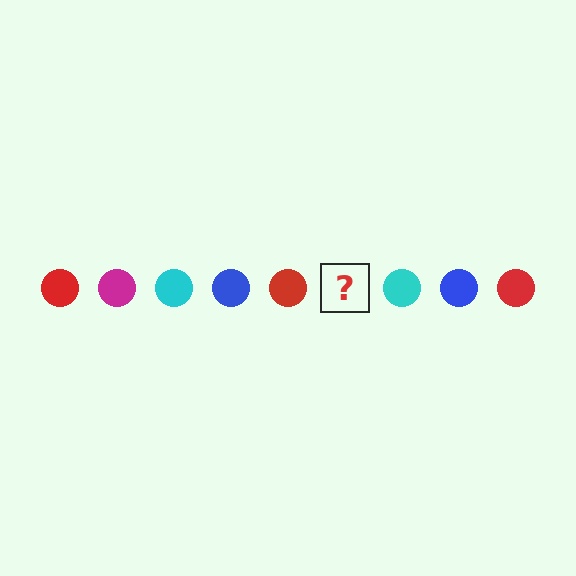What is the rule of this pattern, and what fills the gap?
The rule is that the pattern cycles through red, magenta, cyan, blue circles. The gap should be filled with a magenta circle.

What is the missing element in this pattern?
The missing element is a magenta circle.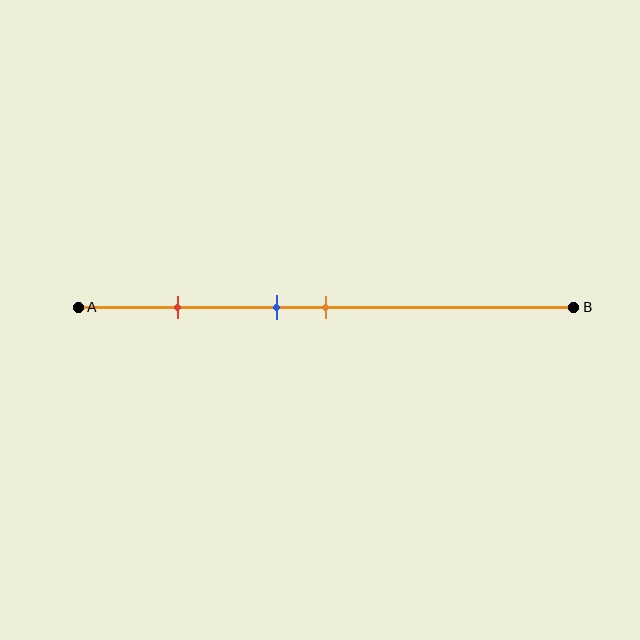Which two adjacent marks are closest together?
The blue and orange marks are the closest adjacent pair.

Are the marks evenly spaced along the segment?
No, the marks are not evenly spaced.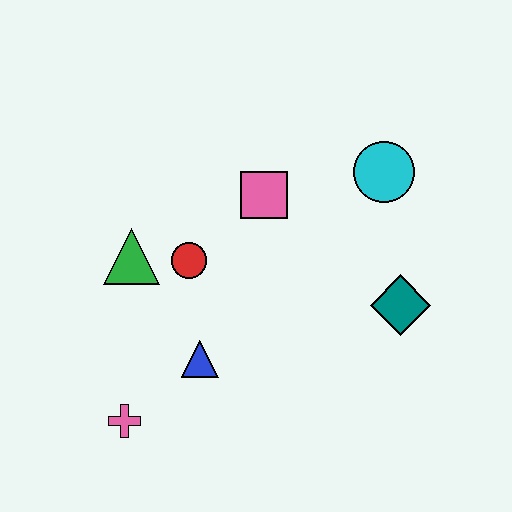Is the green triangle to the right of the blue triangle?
No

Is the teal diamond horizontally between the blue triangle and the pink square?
No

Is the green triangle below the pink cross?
No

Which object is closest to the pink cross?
The blue triangle is closest to the pink cross.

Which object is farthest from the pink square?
The pink cross is farthest from the pink square.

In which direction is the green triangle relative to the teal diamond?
The green triangle is to the left of the teal diamond.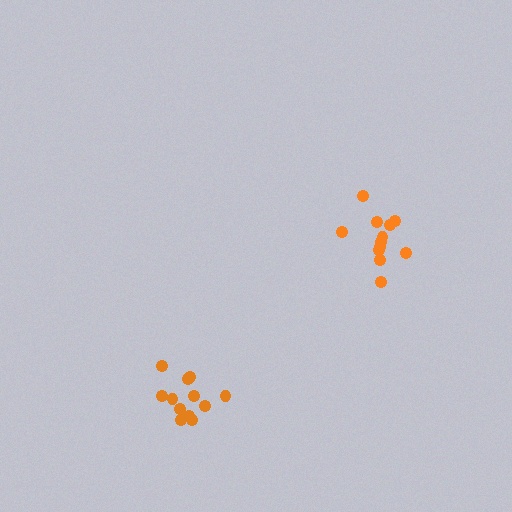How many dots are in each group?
Group 1: 12 dots, Group 2: 12 dots (24 total).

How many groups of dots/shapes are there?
There are 2 groups.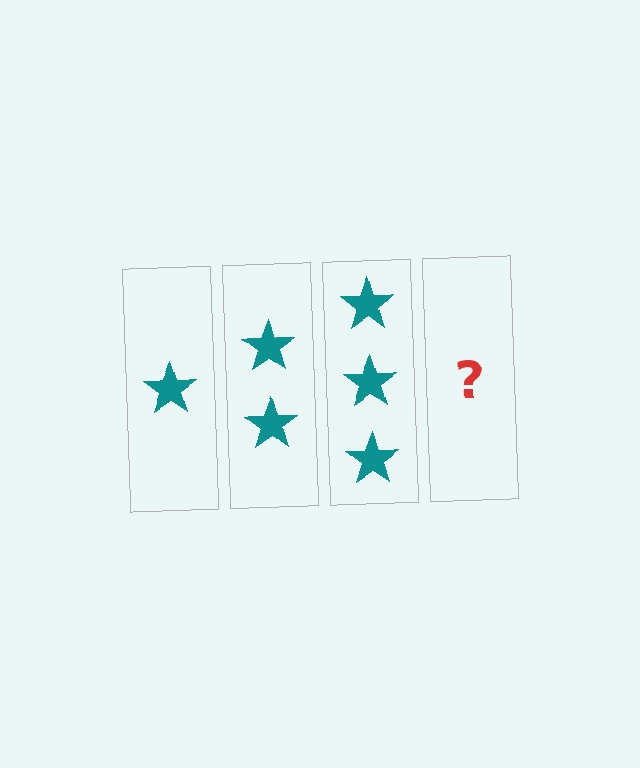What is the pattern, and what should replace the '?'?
The pattern is that each step adds one more star. The '?' should be 4 stars.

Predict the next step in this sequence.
The next step is 4 stars.